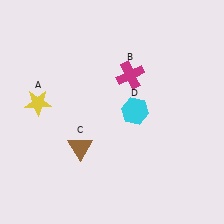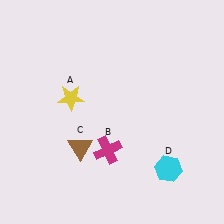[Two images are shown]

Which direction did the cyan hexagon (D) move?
The cyan hexagon (D) moved down.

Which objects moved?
The objects that moved are: the yellow star (A), the magenta cross (B), the cyan hexagon (D).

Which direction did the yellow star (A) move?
The yellow star (A) moved right.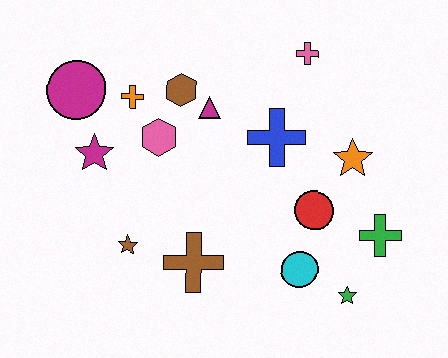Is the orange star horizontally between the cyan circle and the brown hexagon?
No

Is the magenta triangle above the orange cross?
No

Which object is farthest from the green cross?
The magenta circle is farthest from the green cross.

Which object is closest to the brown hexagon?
The magenta triangle is closest to the brown hexagon.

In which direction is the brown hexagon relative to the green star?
The brown hexagon is above the green star.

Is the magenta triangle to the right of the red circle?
No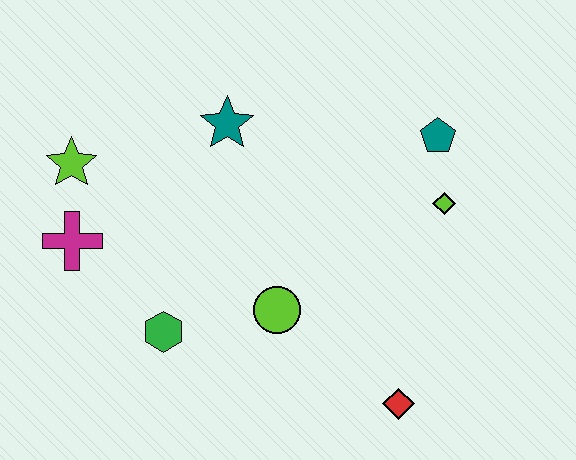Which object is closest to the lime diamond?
The teal pentagon is closest to the lime diamond.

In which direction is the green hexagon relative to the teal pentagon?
The green hexagon is to the left of the teal pentagon.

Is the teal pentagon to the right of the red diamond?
Yes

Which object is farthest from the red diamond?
The lime star is farthest from the red diamond.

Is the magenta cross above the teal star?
No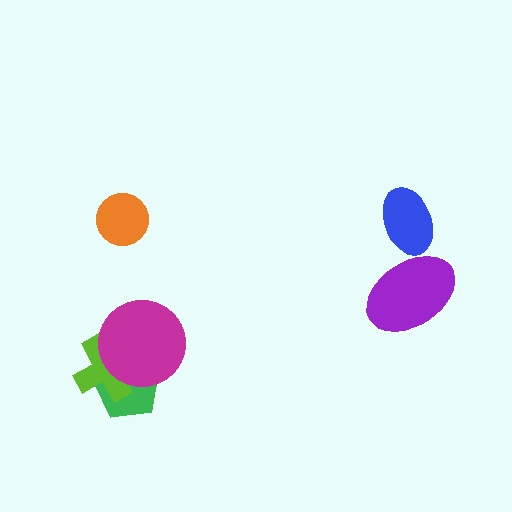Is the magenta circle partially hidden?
No, no other shape covers it.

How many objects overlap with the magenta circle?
2 objects overlap with the magenta circle.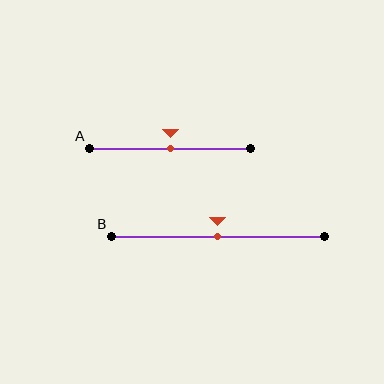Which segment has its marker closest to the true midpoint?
Segment A has its marker closest to the true midpoint.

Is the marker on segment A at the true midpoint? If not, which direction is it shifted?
Yes, the marker on segment A is at the true midpoint.